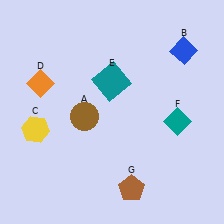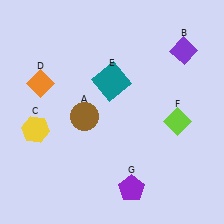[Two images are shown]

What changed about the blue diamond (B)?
In Image 1, B is blue. In Image 2, it changed to purple.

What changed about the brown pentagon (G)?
In Image 1, G is brown. In Image 2, it changed to purple.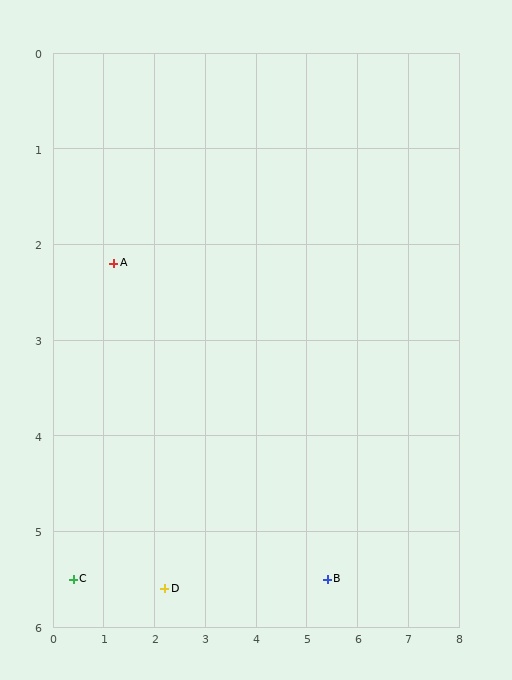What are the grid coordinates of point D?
Point D is at approximately (2.2, 5.6).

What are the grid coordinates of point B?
Point B is at approximately (5.4, 5.5).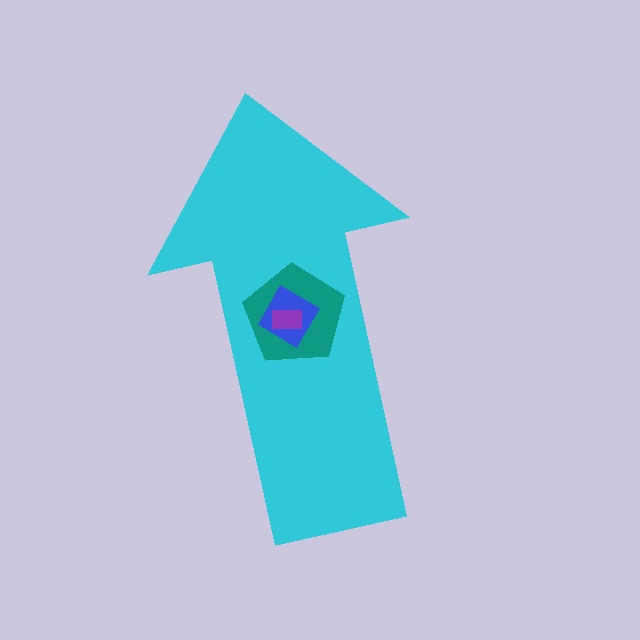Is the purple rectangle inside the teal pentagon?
Yes.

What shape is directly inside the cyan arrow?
The teal pentagon.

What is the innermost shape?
The purple rectangle.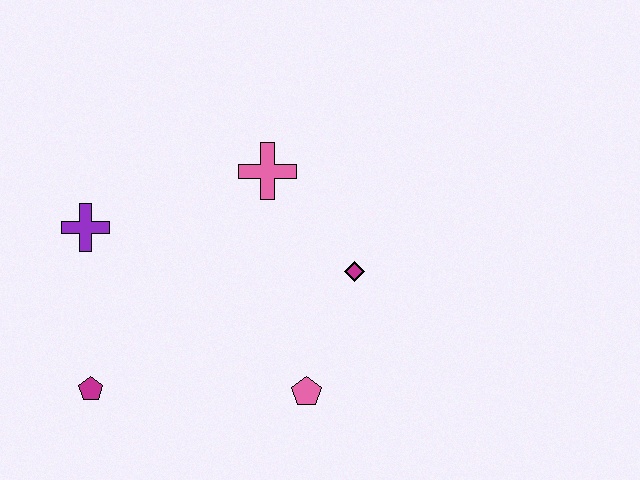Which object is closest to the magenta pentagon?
The purple cross is closest to the magenta pentagon.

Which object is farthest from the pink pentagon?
The purple cross is farthest from the pink pentagon.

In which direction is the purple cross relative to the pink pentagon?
The purple cross is to the left of the pink pentagon.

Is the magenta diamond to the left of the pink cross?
No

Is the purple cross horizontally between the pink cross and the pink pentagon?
No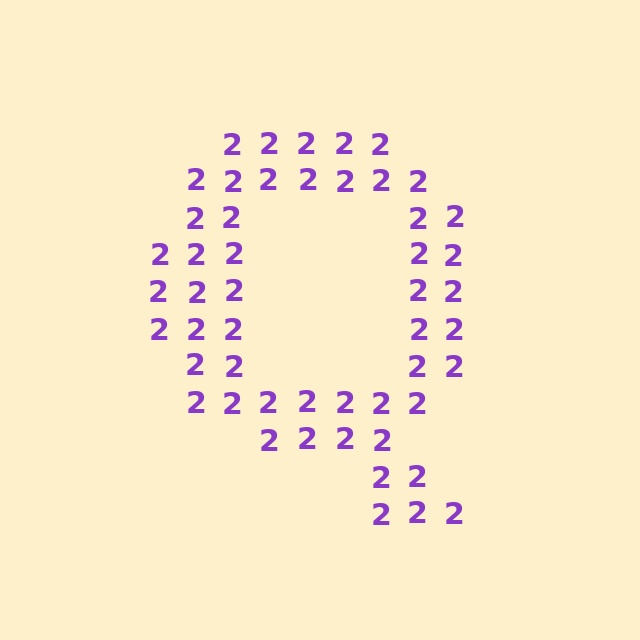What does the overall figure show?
The overall figure shows the letter Q.